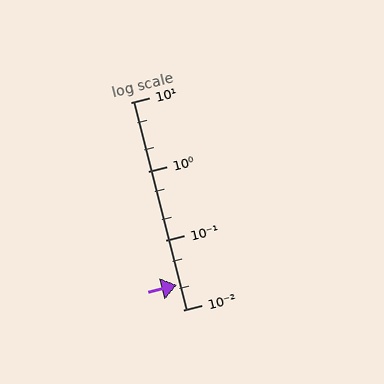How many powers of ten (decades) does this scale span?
The scale spans 3 decades, from 0.01 to 10.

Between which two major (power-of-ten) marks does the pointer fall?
The pointer is between 0.01 and 0.1.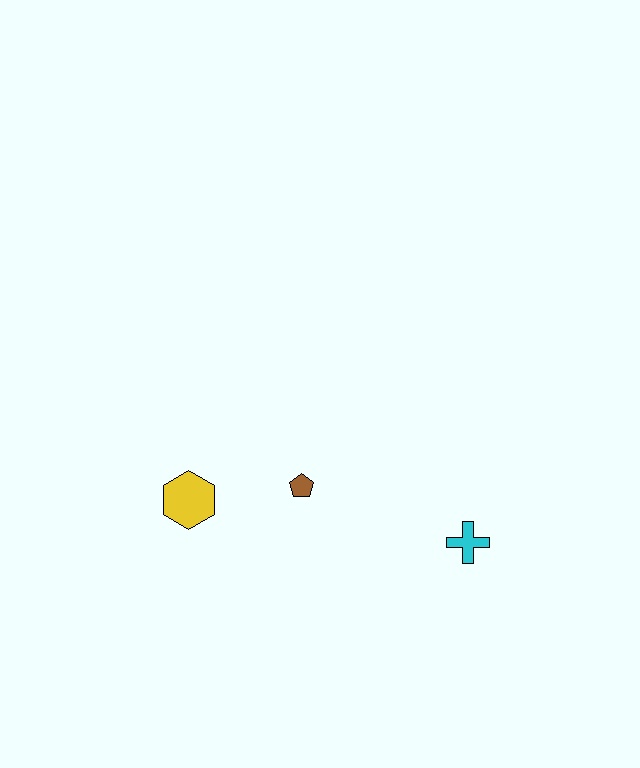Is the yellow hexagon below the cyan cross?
No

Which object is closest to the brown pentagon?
The yellow hexagon is closest to the brown pentagon.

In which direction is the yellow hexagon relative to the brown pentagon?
The yellow hexagon is to the left of the brown pentagon.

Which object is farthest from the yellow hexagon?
The cyan cross is farthest from the yellow hexagon.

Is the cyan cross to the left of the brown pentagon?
No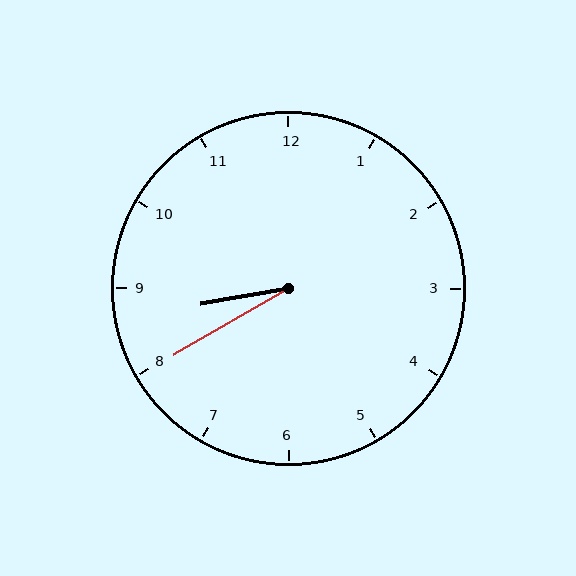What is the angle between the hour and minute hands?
Approximately 20 degrees.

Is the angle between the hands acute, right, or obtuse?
It is acute.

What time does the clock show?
8:40.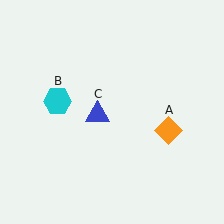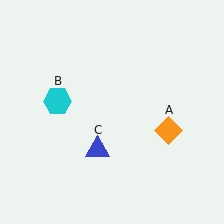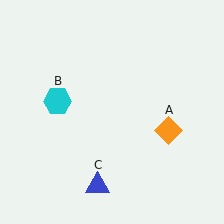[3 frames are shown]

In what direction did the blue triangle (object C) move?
The blue triangle (object C) moved down.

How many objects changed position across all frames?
1 object changed position: blue triangle (object C).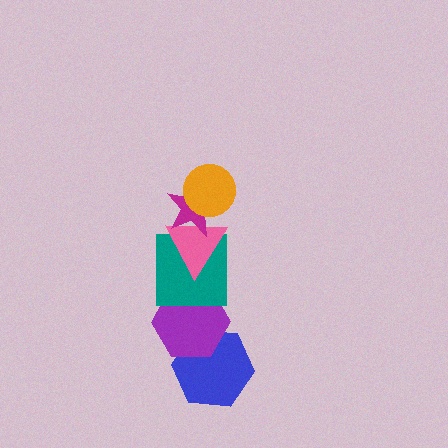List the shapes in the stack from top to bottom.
From top to bottom: the orange circle, the magenta star, the pink triangle, the teal square, the purple hexagon, the blue hexagon.